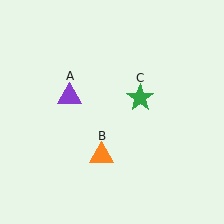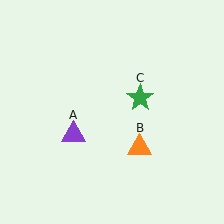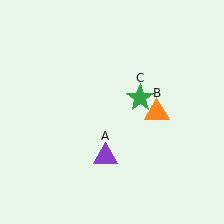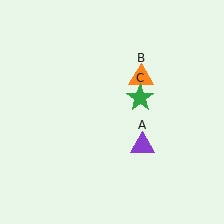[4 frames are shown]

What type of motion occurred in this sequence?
The purple triangle (object A), orange triangle (object B) rotated counterclockwise around the center of the scene.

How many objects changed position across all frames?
2 objects changed position: purple triangle (object A), orange triangle (object B).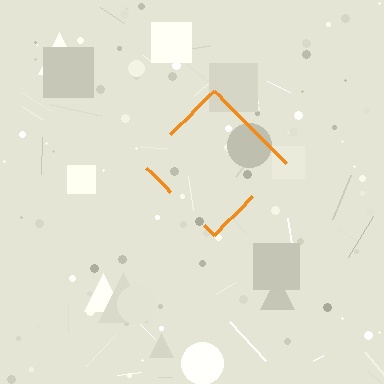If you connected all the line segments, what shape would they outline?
They would outline a diamond.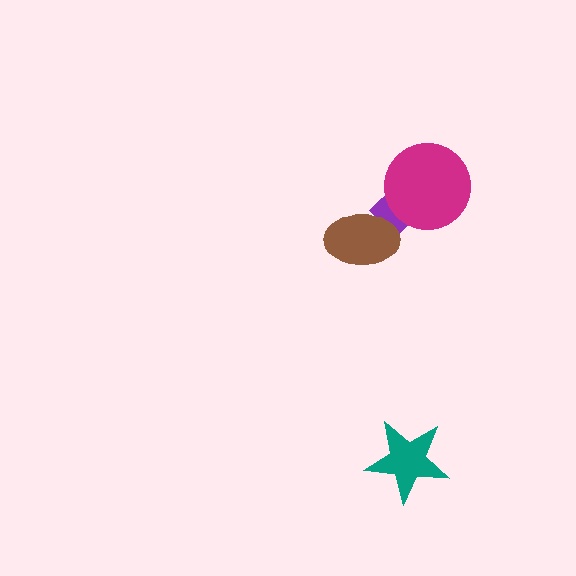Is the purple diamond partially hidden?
Yes, it is partially covered by another shape.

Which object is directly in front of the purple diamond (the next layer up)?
The magenta circle is directly in front of the purple diamond.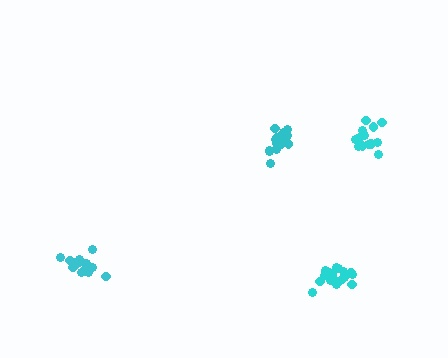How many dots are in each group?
Group 1: 15 dots, Group 2: 19 dots, Group 3: 21 dots, Group 4: 19 dots (74 total).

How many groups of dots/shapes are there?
There are 4 groups.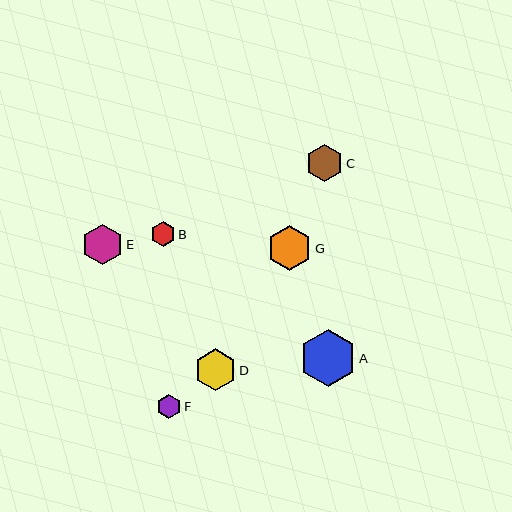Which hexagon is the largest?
Hexagon A is the largest with a size of approximately 57 pixels.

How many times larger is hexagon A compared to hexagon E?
Hexagon A is approximately 1.4 times the size of hexagon E.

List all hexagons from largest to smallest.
From largest to smallest: A, G, D, E, C, B, F.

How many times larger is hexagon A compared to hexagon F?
Hexagon A is approximately 2.4 times the size of hexagon F.